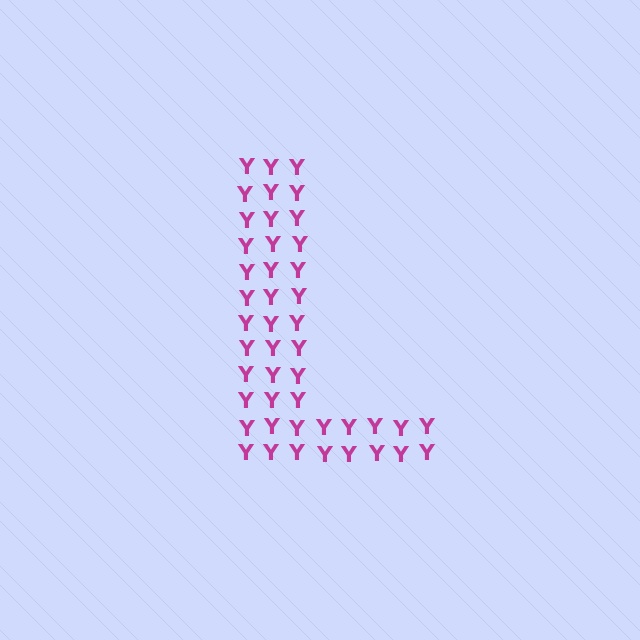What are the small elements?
The small elements are letter Y's.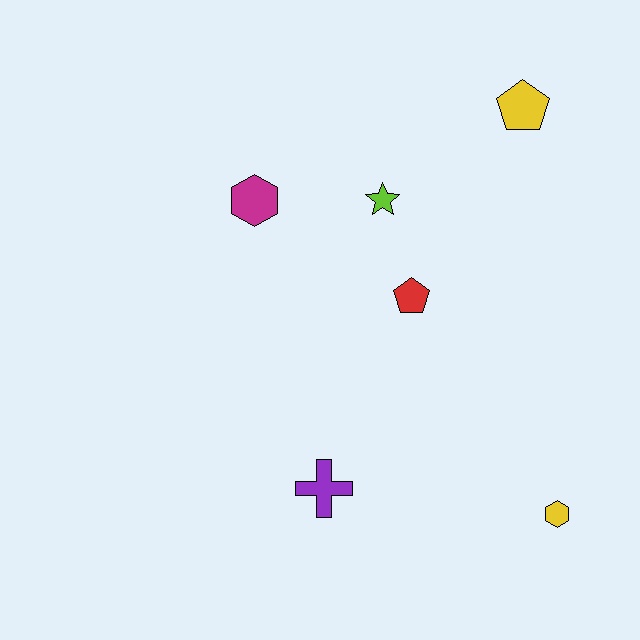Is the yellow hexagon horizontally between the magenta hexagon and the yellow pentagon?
No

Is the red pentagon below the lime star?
Yes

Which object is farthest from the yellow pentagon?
The purple cross is farthest from the yellow pentagon.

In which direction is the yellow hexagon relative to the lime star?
The yellow hexagon is below the lime star.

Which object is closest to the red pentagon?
The lime star is closest to the red pentagon.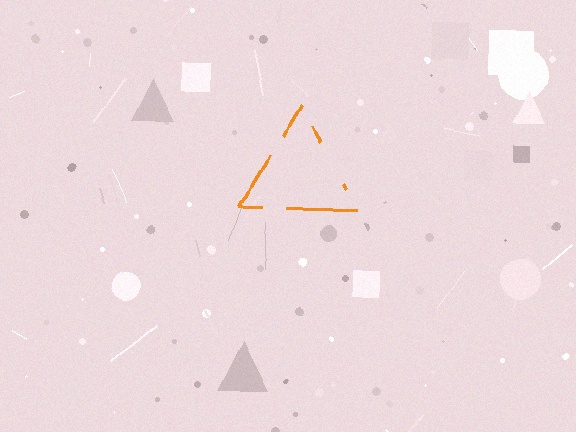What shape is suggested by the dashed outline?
The dashed outline suggests a triangle.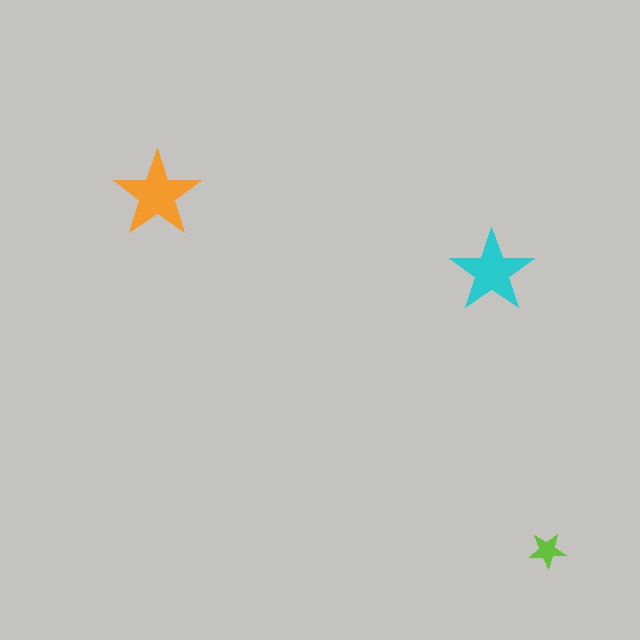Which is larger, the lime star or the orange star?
The orange one.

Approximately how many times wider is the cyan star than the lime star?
About 2.5 times wider.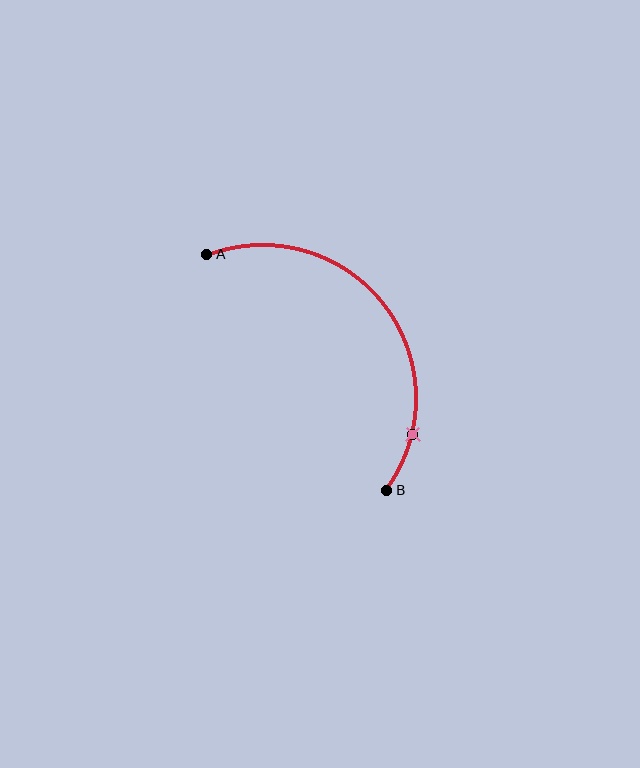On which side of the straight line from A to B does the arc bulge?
The arc bulges above and to the right of the straight line connecting A and B.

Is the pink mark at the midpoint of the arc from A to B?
No. The pink mark lies on the arc but is closer to endpoint B. The arc midpoint would be at the point on the curve equidistant along the arc from both A and B.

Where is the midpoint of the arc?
The arc midpoint is the point on the curve farthest from the straight line joining A and B. It sits above and to the right of that line.